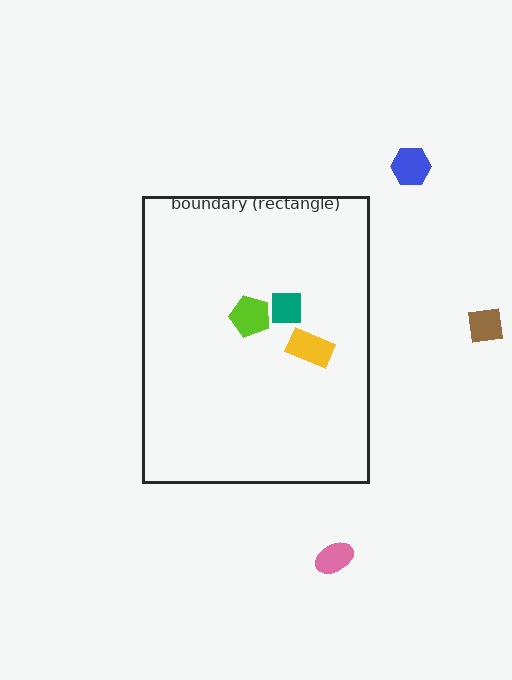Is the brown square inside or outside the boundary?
Outside.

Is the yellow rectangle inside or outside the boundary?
Inside.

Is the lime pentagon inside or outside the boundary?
Inside.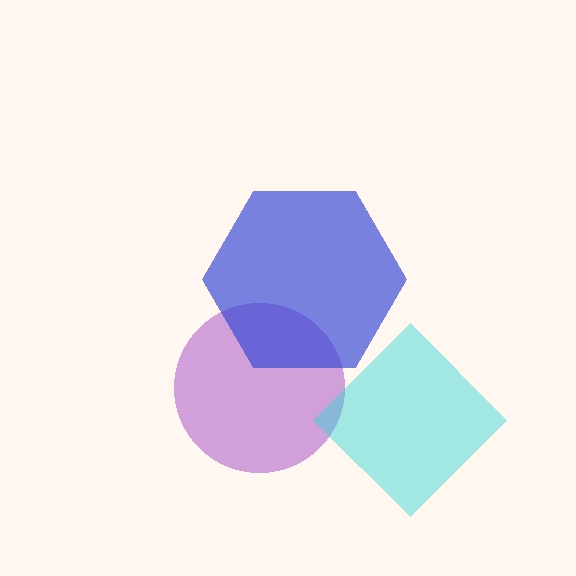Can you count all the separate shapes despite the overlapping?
Yes, there are 3 separate shapes.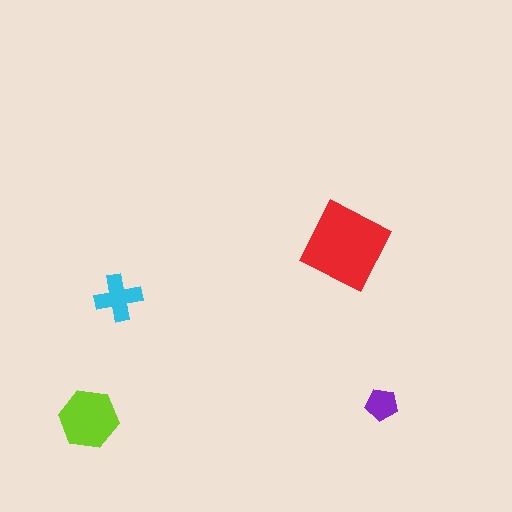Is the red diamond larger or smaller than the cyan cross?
Larger.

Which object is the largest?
The red diamond.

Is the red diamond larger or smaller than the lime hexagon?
Larger.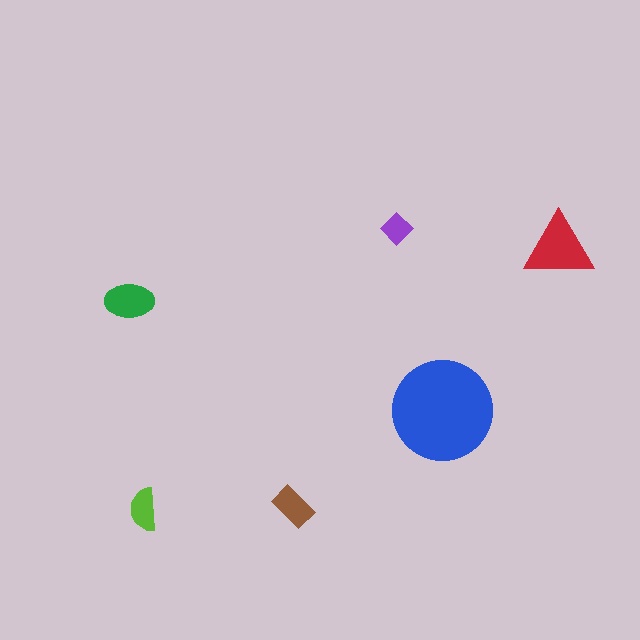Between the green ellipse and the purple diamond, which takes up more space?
The green ellipse.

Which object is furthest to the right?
The red triangle is rightmost.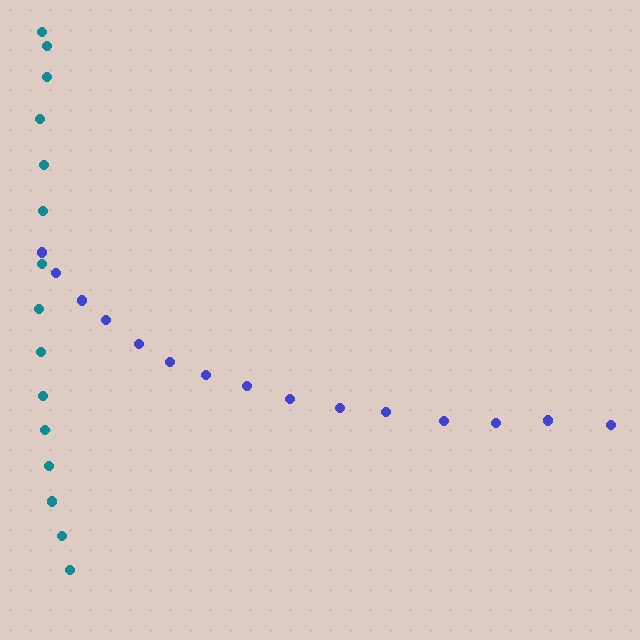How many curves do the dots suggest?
There are 2 distinct paths.